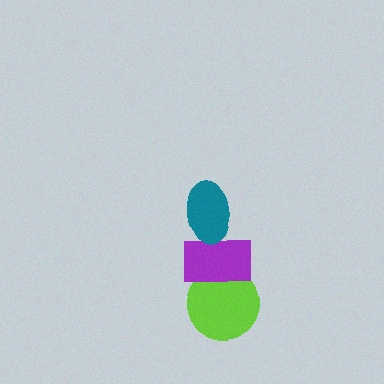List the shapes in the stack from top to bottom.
From top to bottom: the teal ellipse, the purple rectangle, the lime circle.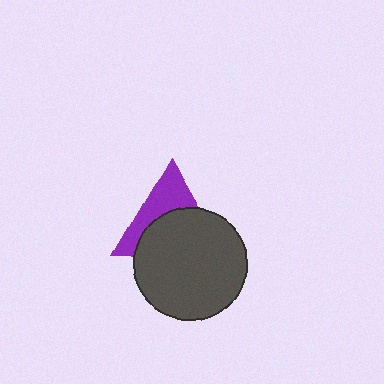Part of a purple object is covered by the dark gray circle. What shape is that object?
It is a triangle.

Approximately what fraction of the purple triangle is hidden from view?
Roughly 58% of the purple triangle is hidden behind the dark gray circle.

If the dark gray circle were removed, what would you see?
You would see the complete purple triangle.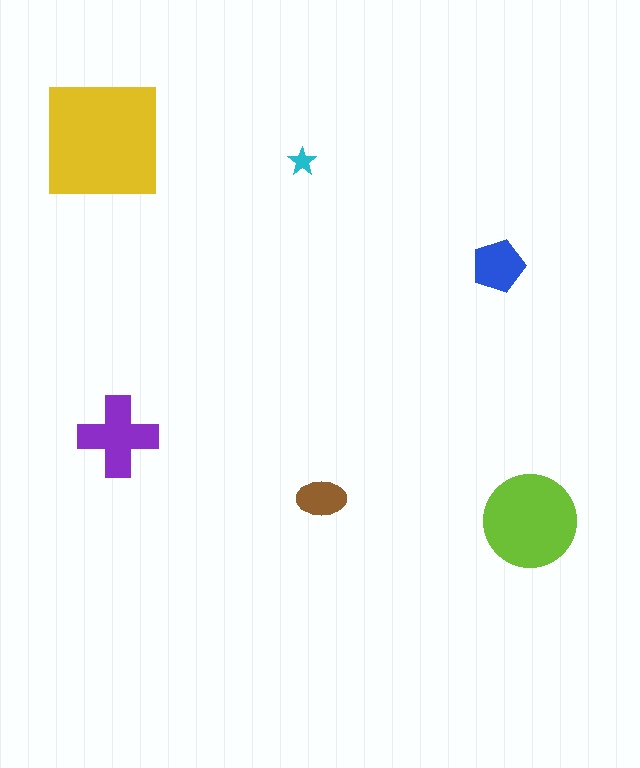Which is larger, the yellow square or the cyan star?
The yellow square.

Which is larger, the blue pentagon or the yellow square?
The yellow square.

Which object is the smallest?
The cyan star.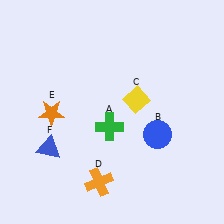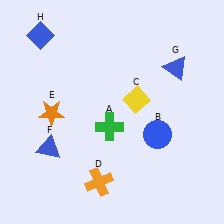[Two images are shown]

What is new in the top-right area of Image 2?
A blue triangle (G) was added in the top-right area of Image 2.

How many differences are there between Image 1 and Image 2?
There are 2 differences between the two images.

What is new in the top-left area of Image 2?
A blue diamond (H) was added in the top-left area of Image 2.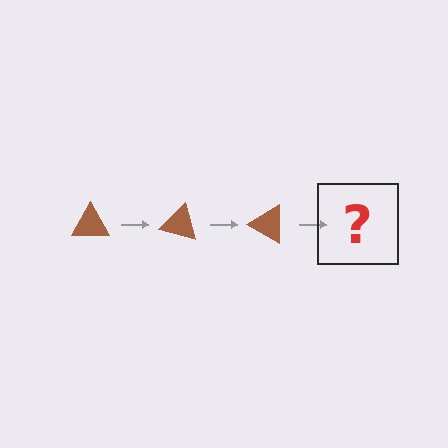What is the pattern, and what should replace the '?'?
The pattern is that the triangle rotates 15 degrees each step. The '?' should be a brown triangle rotated 45 degrees.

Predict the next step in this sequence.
The next step is a brown triangle rotated 45 degrees.